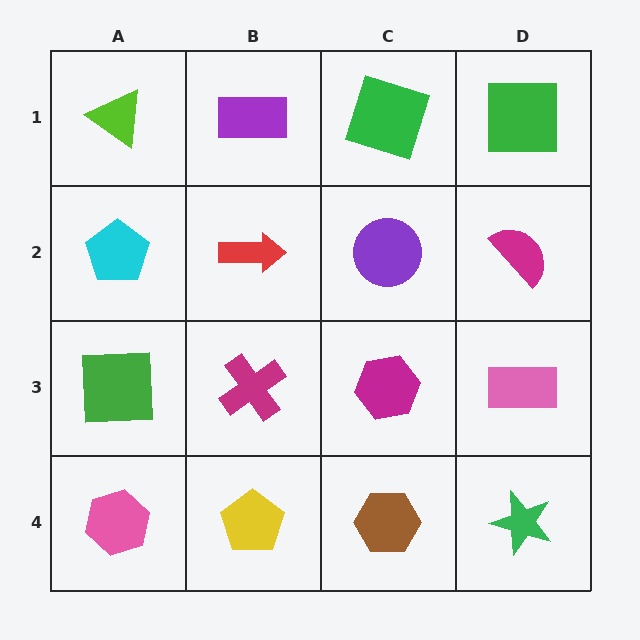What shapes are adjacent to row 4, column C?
A magenta hexagon (row 3, column C), a yellow pentagon (row 4, column B), a green star (row 4, column D).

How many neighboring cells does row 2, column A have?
3.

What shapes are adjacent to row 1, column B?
A red arrow (row 2, column B), a lime triangle (row 1, column A), a green square (row 1, column C).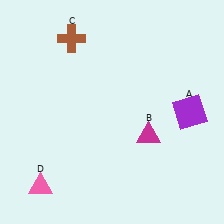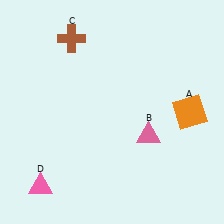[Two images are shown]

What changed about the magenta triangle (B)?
In Image 1, B is magenta. In Image 2, it changed to pink.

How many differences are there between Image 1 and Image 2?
There are 2 differences between the two images.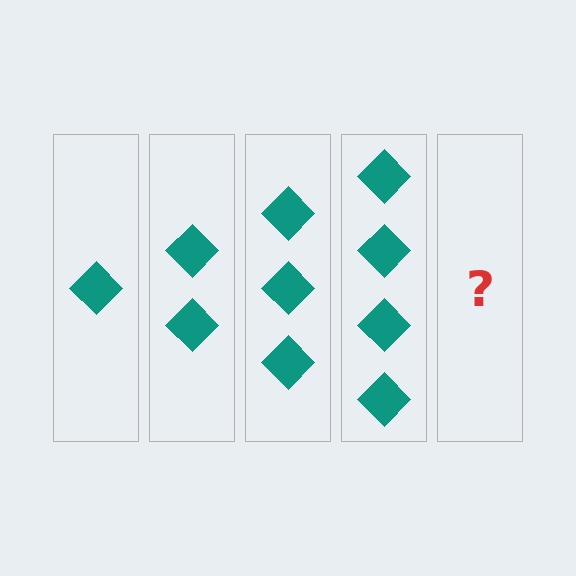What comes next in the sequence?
The next element should be 5 diamonds.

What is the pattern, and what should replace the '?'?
The pattern is that each step adds one more diamond. The '?' should be 5 diamonds.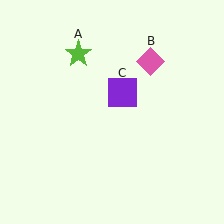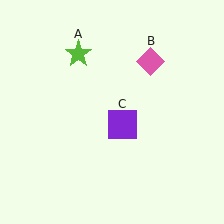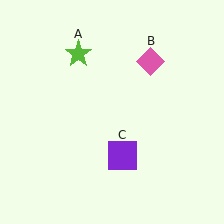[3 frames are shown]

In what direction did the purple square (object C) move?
The purple square (object C) moved down.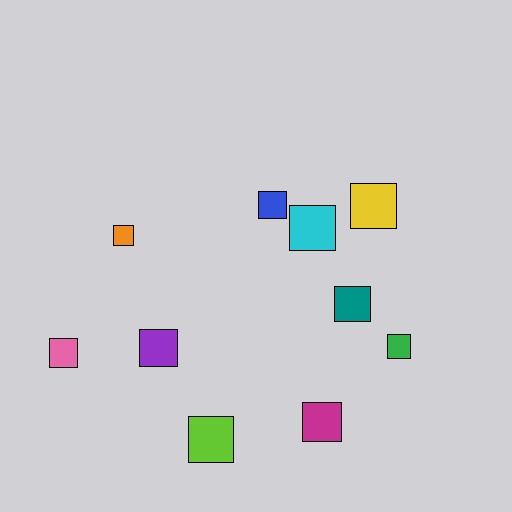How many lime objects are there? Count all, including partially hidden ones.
There is 1 lime object.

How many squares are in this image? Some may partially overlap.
There are 10 squares.